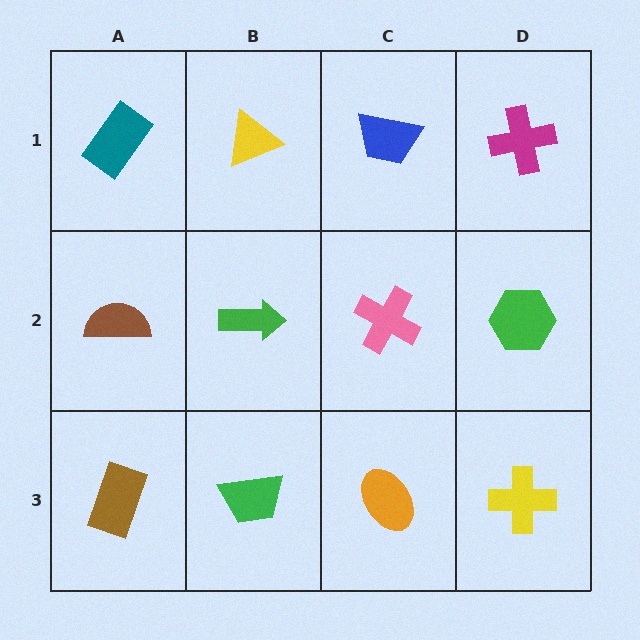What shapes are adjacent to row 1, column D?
A green hexagon (row 2, column D), a blue trapezoid (row 1, column C).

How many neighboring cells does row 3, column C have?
3.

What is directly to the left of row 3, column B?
A brown rectangle.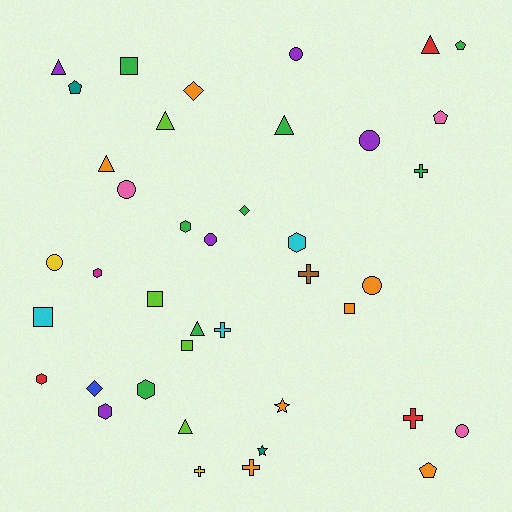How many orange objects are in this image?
There are 7 orange objects.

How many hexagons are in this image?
There are 6 hexagons.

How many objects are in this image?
There are 40 objects.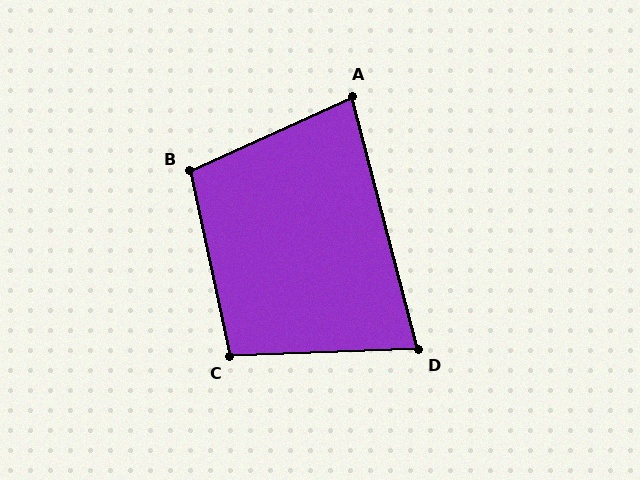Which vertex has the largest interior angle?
B, at approximately 103 degrees.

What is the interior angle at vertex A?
Approximately 80 degrees (acute).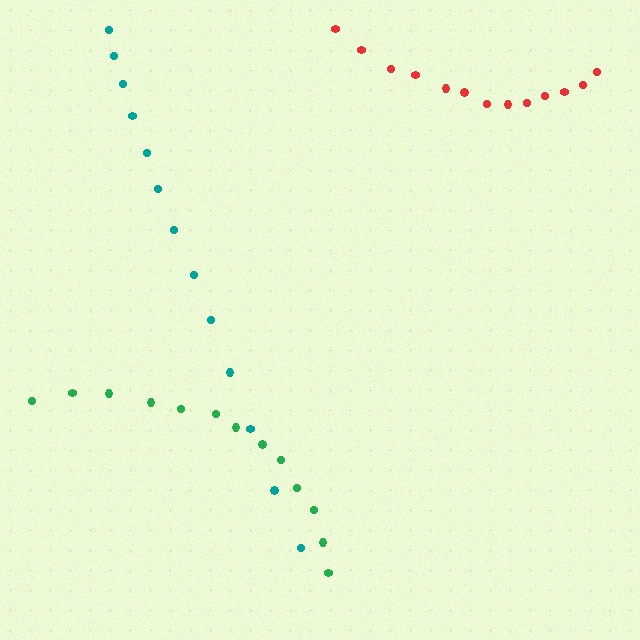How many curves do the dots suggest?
There are 3 distinct paths.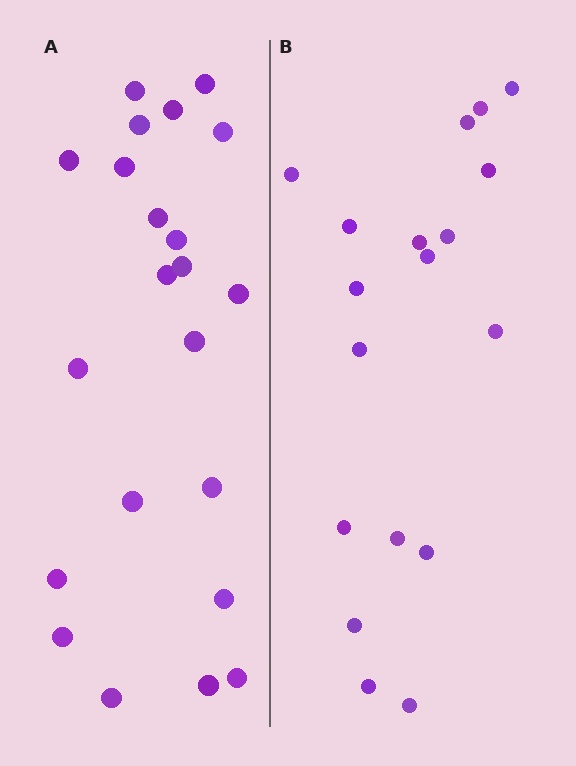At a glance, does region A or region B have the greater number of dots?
Region A (the left region) has more dots.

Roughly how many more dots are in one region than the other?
Region A has about 4 more dots than region B.